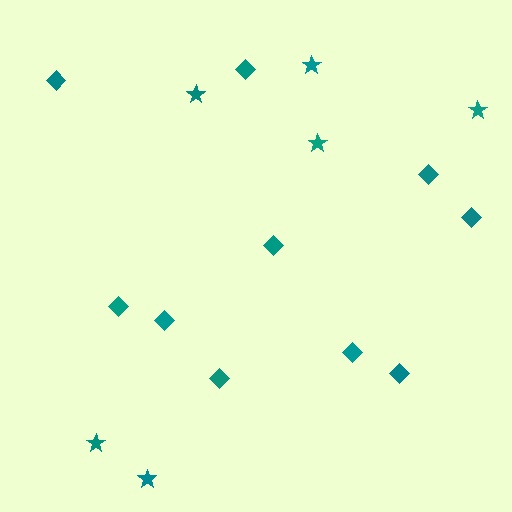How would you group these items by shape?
There are 2 groups: one group of diamonds (10) and one group of stars (6).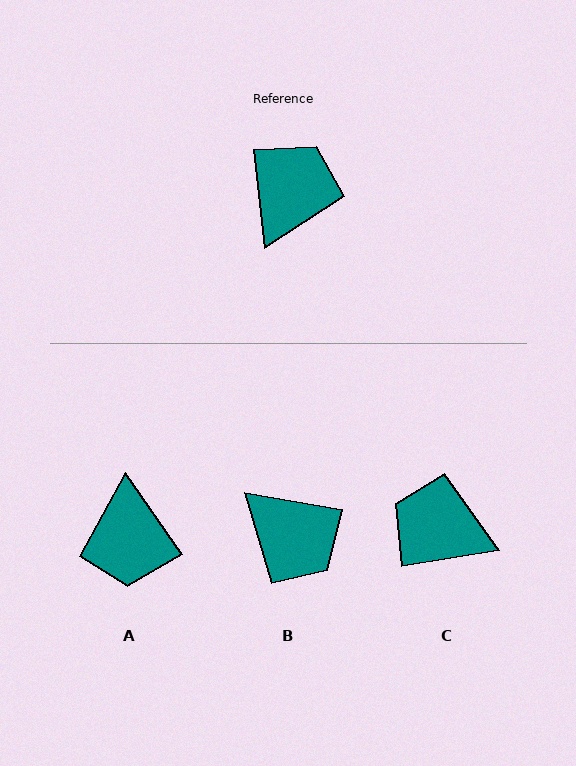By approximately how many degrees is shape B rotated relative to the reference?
Approximately 106 degrees clockwise.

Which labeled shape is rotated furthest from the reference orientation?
A, about 151 degrees away.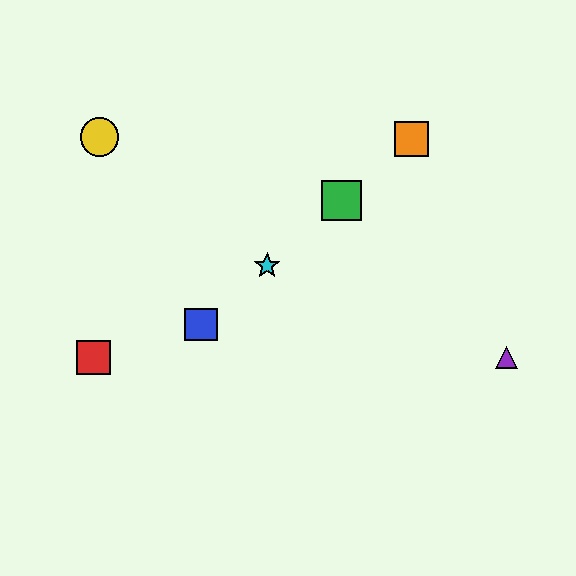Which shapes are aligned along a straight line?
The blue square, the green square, the orange square, the cyan star are aligned along a straight line.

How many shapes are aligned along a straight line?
4 shapes (the blue square, the green square, the orange square, the cyan star) are aligned along a straight line.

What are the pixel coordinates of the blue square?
The blue square is at (201, 324).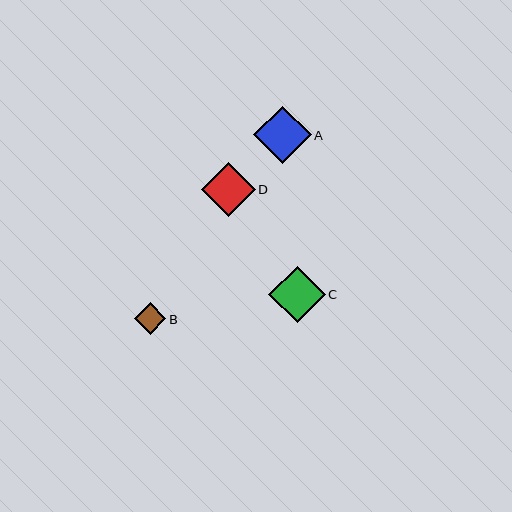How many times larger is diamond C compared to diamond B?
Diamond C is approximately 1.8 times the size of diamond B.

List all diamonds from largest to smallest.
From largest to smallest: A, C, D, B.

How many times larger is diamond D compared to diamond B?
Diamond D is approximately 1.7 times the size of diamond B.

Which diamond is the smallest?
Diamond B is the smallest with a size of approximately 32 pixels.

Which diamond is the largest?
Diamond A is the largest with a size of approximately 57 pixels.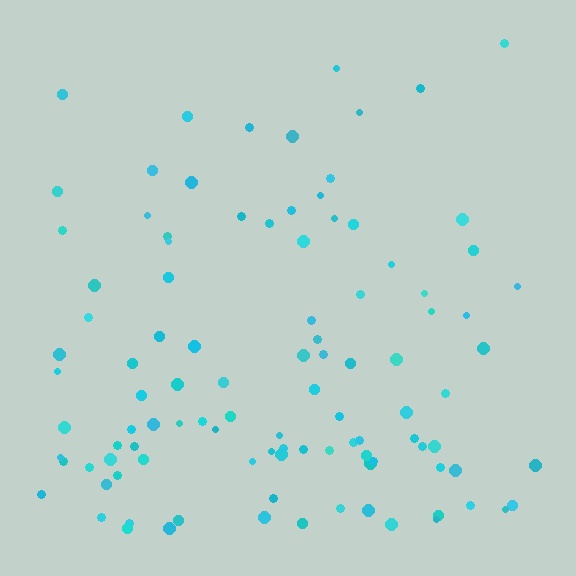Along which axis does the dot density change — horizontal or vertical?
Vertical.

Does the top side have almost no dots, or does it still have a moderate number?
Still a moderate number, just noticeably fewer than the bottom.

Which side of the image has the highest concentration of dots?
The bottom.